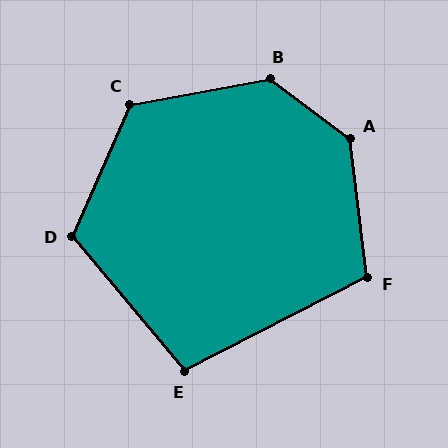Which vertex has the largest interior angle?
A, at approximately 134 degrees.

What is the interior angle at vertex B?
Approximately 133 degrees (obtuse).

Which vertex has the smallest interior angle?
E, at approximately 103 degrees.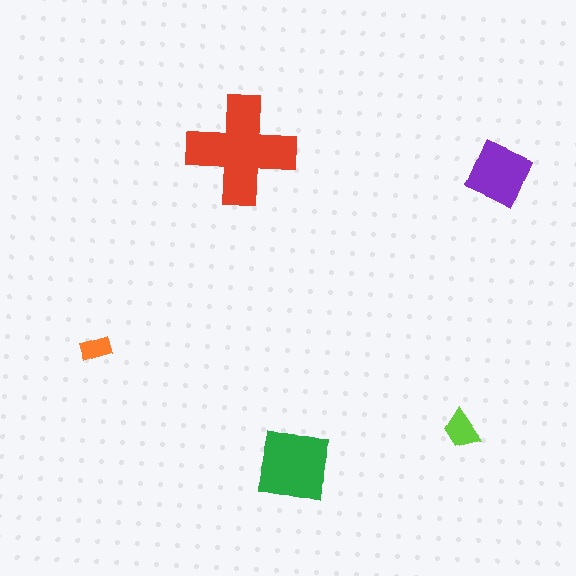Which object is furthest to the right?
The purple square is rightmost.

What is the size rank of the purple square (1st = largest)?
3rd.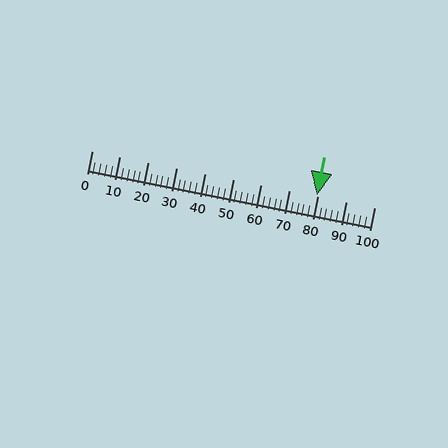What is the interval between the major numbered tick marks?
The major tick marks are spaced 10 units apart.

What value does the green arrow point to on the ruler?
The green arrow points to approximately 80.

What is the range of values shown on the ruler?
The ruler shows values from 0 to 100.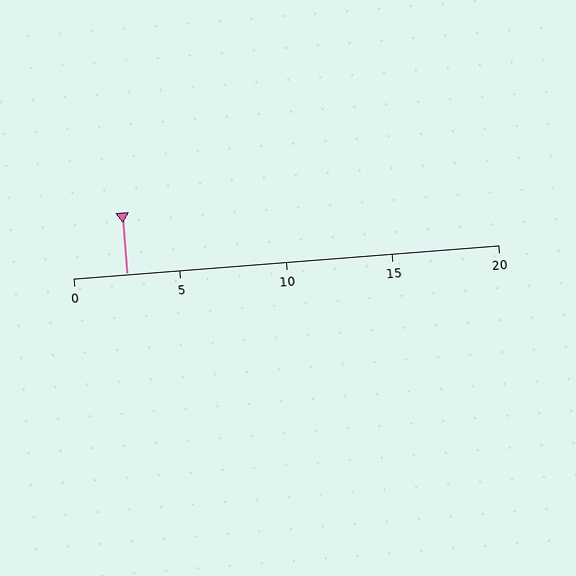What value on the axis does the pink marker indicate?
The marker indicates approximately 2.5.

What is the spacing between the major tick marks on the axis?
The major ticks are spaced 5 apart.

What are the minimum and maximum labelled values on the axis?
The axis runs from 0 to 20.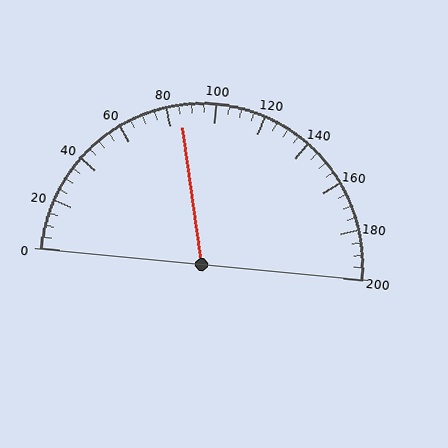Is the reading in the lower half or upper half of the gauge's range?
The reading is in the lower half of the range (0 to 200).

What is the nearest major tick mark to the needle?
The nearest major tick mark is 80.